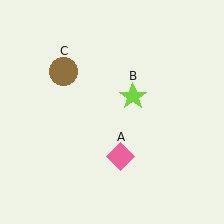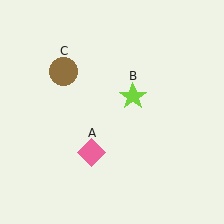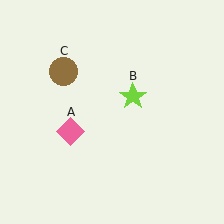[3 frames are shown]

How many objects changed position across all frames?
1 object changed position: pink diamond (object A).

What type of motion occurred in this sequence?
The pink diamond (object A) rotated clockwise around the center of the scene.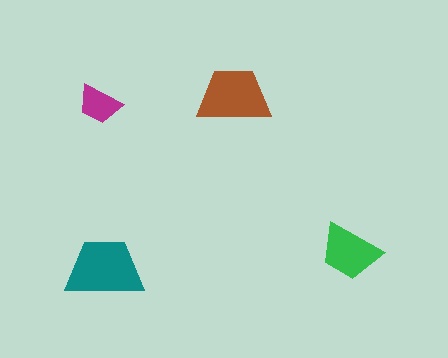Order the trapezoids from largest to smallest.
the teal one, the brown one, the green one, the magenta one.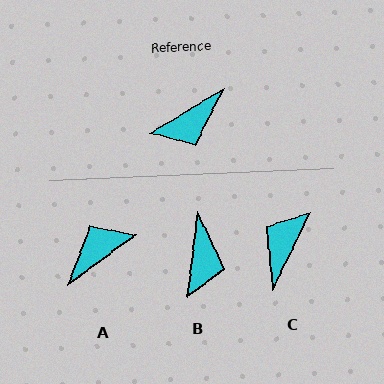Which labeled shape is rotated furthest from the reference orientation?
A, about 175 degrees away.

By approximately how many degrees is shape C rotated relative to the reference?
Approximately 147 degrees clockwise.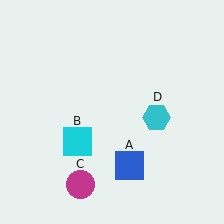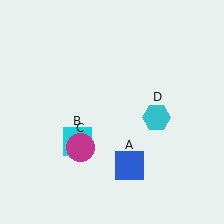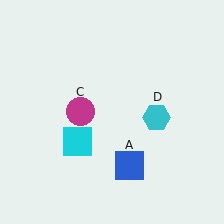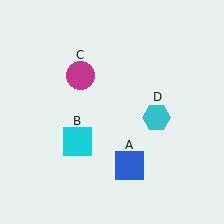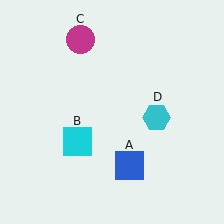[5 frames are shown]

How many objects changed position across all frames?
1 object changed position: magenta circle (object C).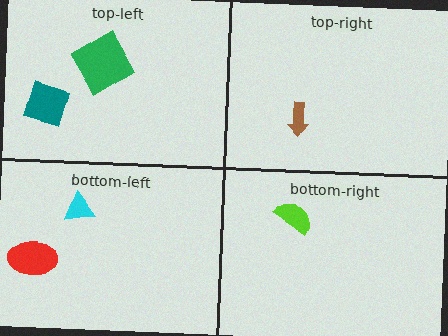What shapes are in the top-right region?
The brown arrow.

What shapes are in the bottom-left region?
The red ellipse, the cyan triangle.